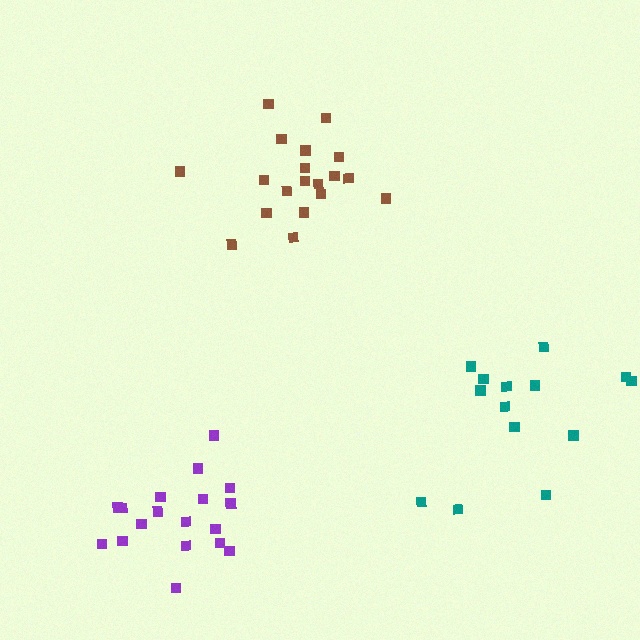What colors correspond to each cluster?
The clusters are colored: purple, teal, brown.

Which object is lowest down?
The purple cluster is bottommost.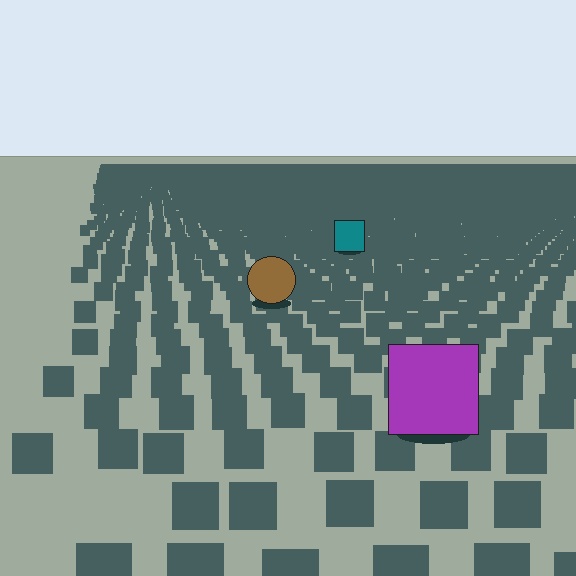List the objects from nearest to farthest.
From nearest to farthest: the purple square, the brown circle, the teal square.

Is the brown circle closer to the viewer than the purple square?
No. The purple square is closer — you can tell from the texture gradient: the ground texture is coarser near it.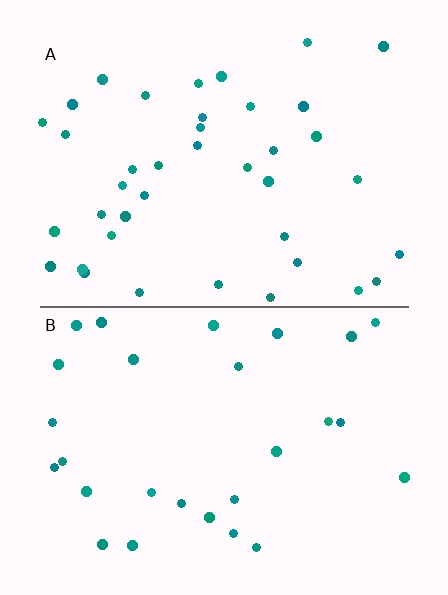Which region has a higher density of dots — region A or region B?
A (the top).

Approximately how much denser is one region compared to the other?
Approximately 1.4× — region A over region B.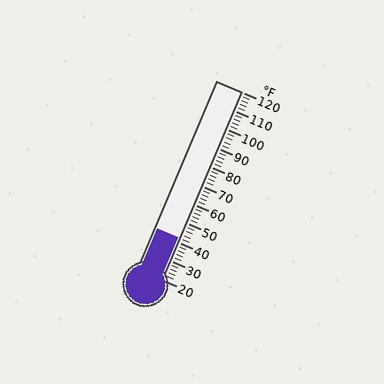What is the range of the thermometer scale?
The thermometer scale ranges from 20°F to 120°F.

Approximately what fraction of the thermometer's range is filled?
The thermometer is filled to approximately 20% of its range.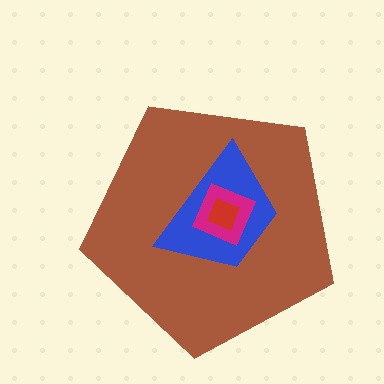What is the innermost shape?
The red diamond.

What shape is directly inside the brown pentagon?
The blue trapezoid.